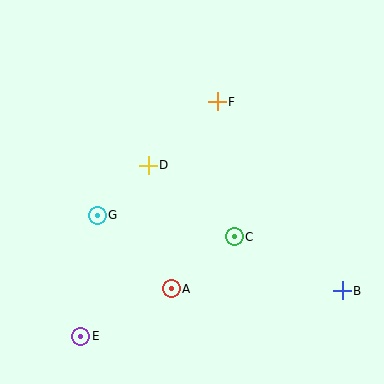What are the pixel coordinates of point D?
Point D is at (148, 165).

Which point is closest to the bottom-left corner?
Point E is closest to the bottom-left corner.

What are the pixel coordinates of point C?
Point C is at (234, 237).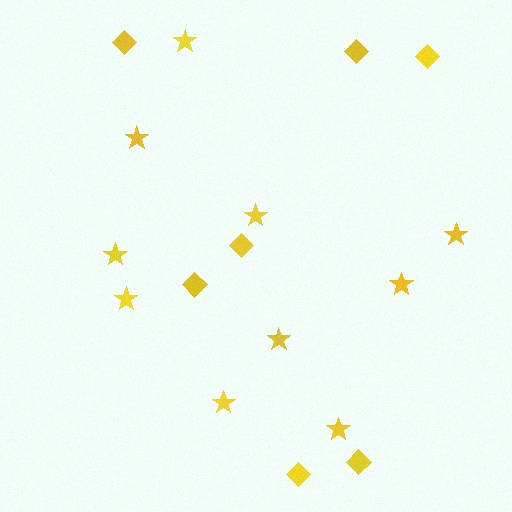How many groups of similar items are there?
There are 2 groups: one group of diamonds (7) and one group of stars (10).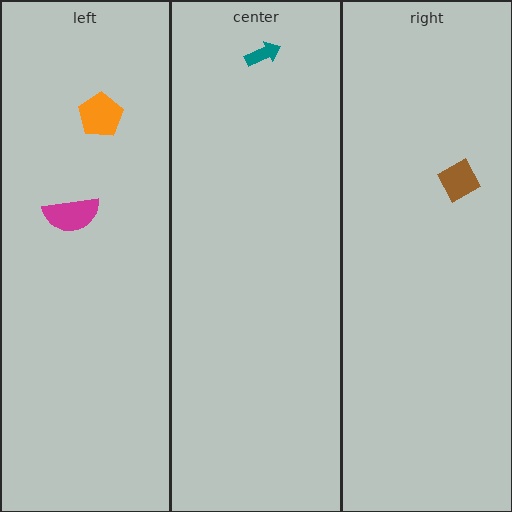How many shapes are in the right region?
1.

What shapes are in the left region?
The orange pentagon, the magenta semicircle.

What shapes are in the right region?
The brown diamond.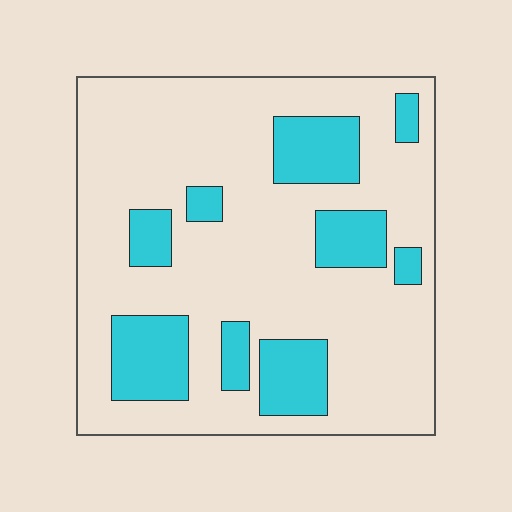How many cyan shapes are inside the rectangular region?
9.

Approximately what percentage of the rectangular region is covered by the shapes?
Approximately 25%.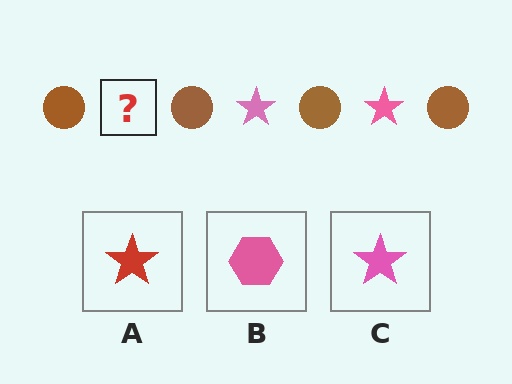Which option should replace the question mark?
Option C.